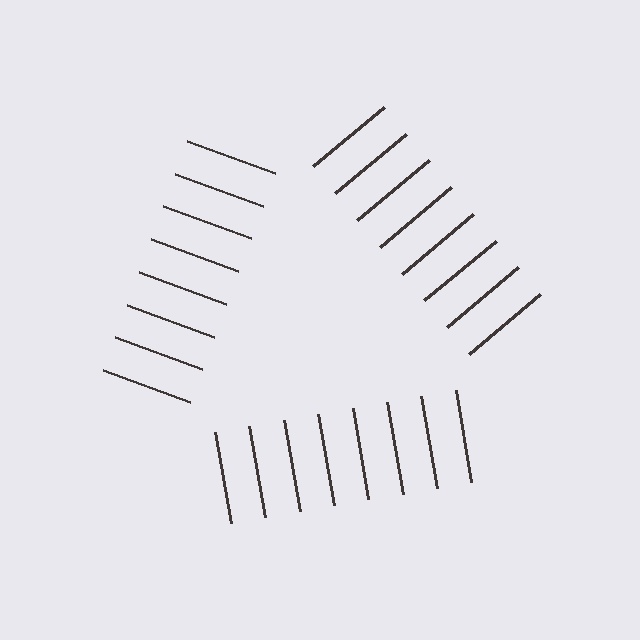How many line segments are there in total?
24 — 8 along each of the 3 edges.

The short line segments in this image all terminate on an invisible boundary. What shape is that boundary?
An illusory triangle — the line segments terminate on its edges but no continuous stroke is drawn.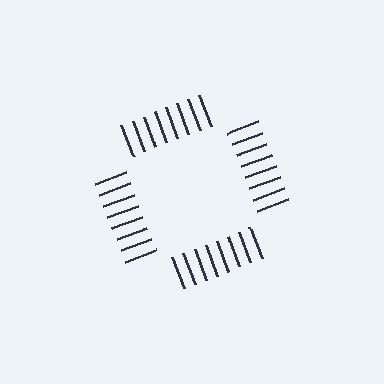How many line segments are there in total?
32 — 8 along each of the 4 edges.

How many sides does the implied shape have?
4 sides — the line-ends trace a square.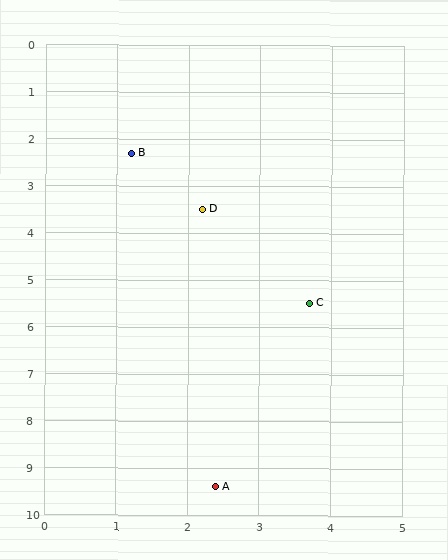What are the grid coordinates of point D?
Point D is at approximately (2.2, 3.5).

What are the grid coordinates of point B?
Point B is at approximately (1.2, 2.3).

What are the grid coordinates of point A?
Point A is at approximately (2.4, 9.4).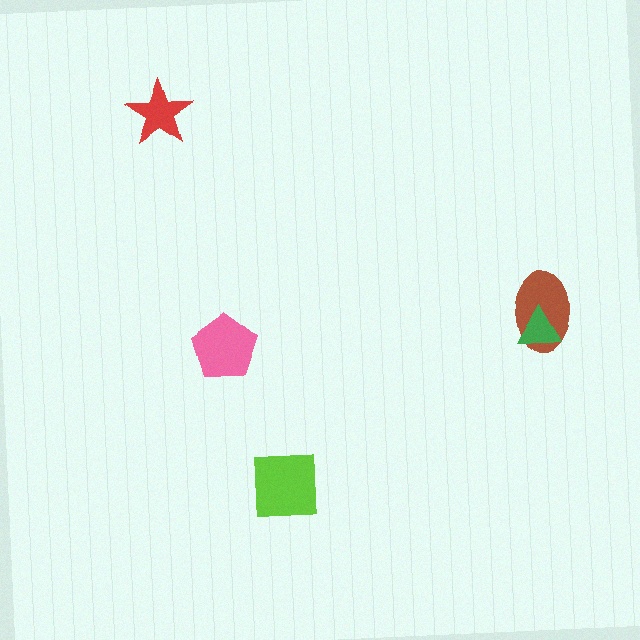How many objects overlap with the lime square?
0 objects overlap with the lime square.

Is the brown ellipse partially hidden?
Yes, it is partially covered by another shape.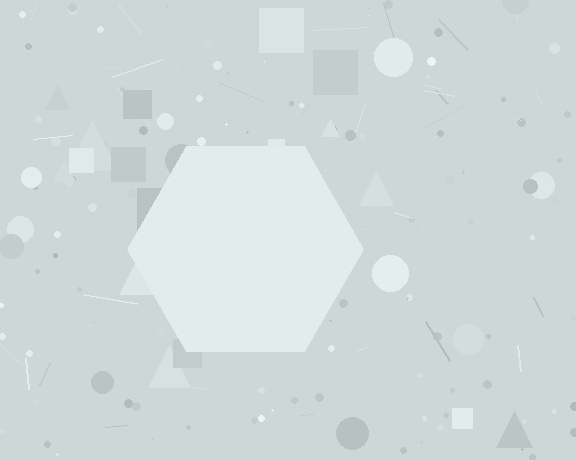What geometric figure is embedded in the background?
A hexagon is embedded in the background.